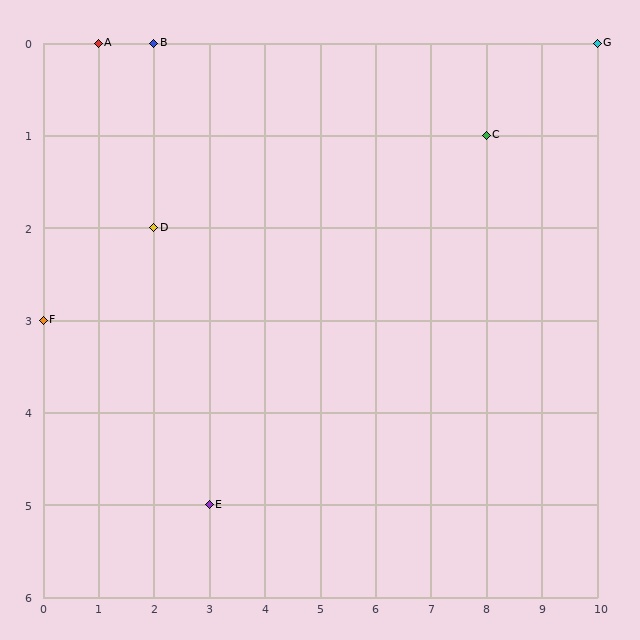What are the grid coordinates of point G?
Point G is at grid coordinates (10, 0).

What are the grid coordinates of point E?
Point E is at grid coordinates (3, 5).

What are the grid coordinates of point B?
Point B is at grid coordinates (2, 0).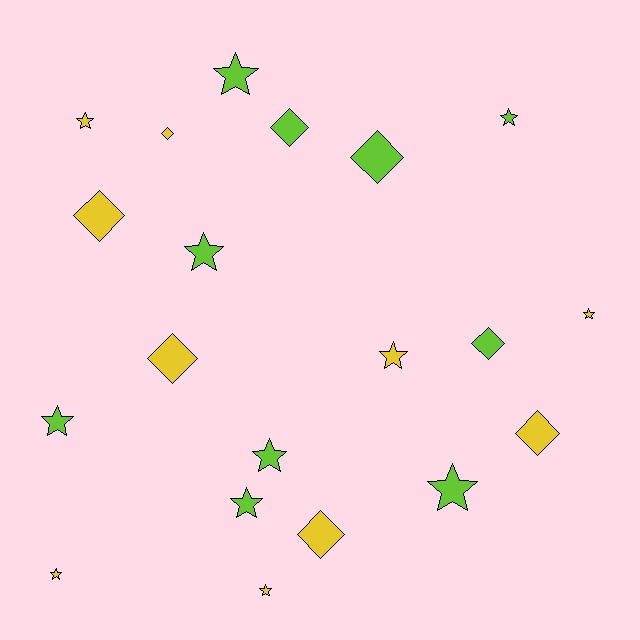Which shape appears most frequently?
Star, with 12 objects.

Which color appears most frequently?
Yellow, with 10 objects.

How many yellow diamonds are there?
There are 5 yellow diamonds.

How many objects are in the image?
There are 20 objects.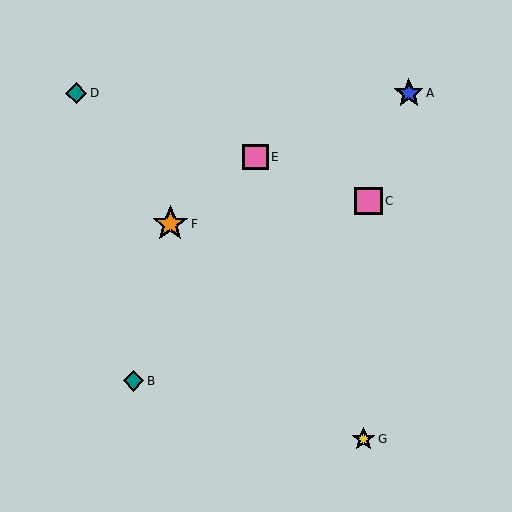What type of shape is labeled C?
Shape C is a pink square.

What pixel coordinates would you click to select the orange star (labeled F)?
Click at (170, 224) to select the orange star F.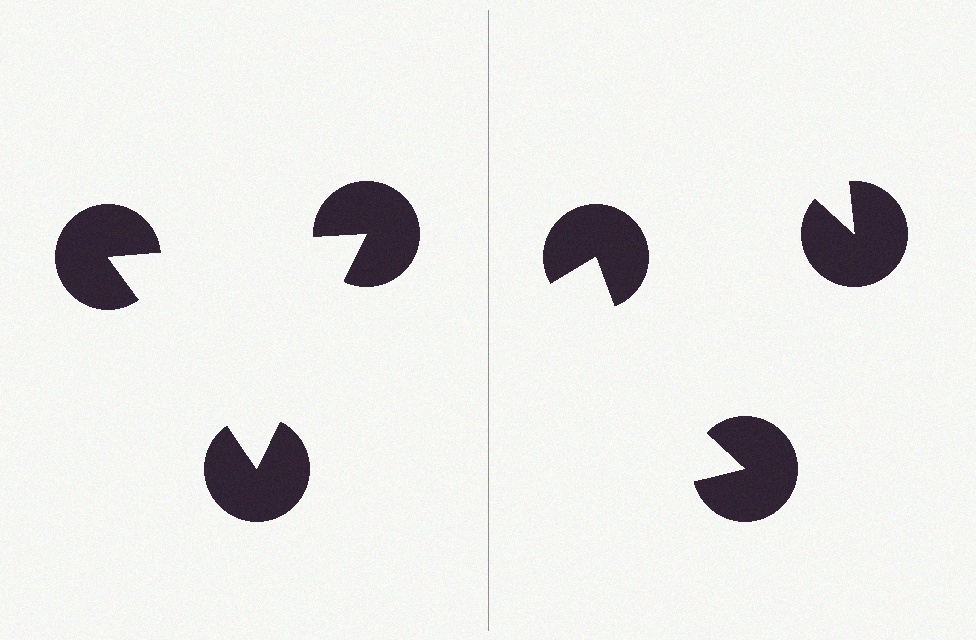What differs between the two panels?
The pac-man discs are positioned identically on both sides; only the wedge orientations differ. On the left they align to a triangle; on the right they are misaligned.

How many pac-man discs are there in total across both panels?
6 — 3 on each side.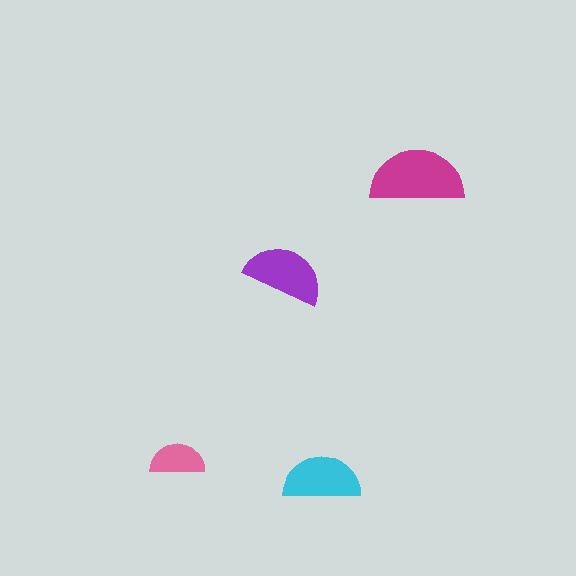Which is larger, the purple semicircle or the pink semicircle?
The purple one.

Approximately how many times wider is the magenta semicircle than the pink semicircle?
About 1.5 times wider.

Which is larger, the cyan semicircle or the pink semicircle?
The cyan one.